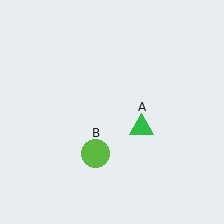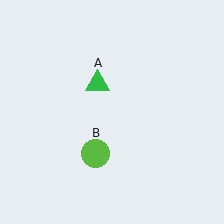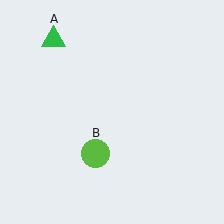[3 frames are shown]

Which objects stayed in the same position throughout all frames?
Lime circle (object B) remained stationary.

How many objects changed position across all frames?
1 object changed position: green triangle (object A).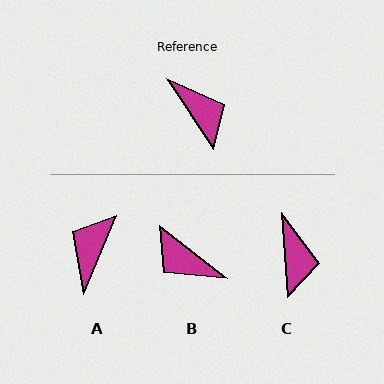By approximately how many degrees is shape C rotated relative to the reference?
Approximately 30 degrees clockwise.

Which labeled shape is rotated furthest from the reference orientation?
B, about 162 degrees away.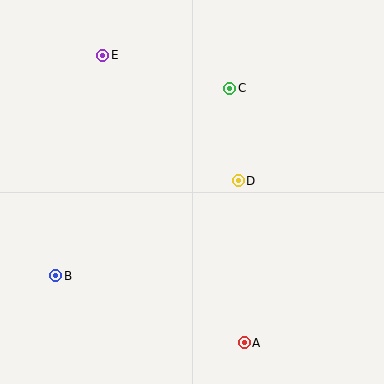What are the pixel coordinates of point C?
Point C is at (230, 88).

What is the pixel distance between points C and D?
The distance between C and D is 93 pixels.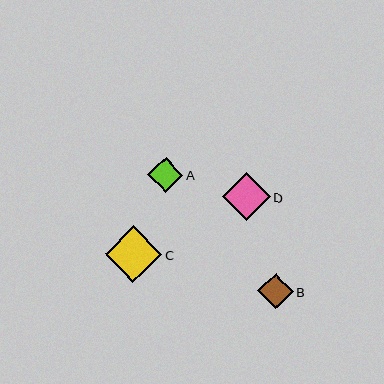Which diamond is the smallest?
Diamond A is the smallest with a size of approximately 35 pixels.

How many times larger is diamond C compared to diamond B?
Diamond C is approximately 1.6 times the size of diamond B.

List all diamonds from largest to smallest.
From largest to smallest: C, D, B, A.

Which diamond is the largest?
Diamond C is the largest with a size of approximately 57 pixels.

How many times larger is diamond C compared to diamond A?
Diamond C is approximately 1.6 times the size of diamond A.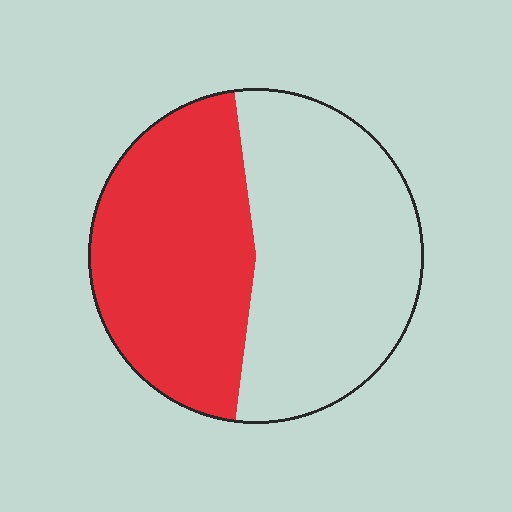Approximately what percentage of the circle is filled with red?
Approximately 45%.